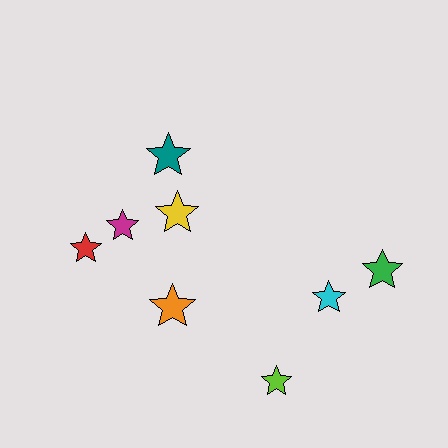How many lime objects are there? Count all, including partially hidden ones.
There is 1 lime object.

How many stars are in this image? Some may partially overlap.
There are 8 stars.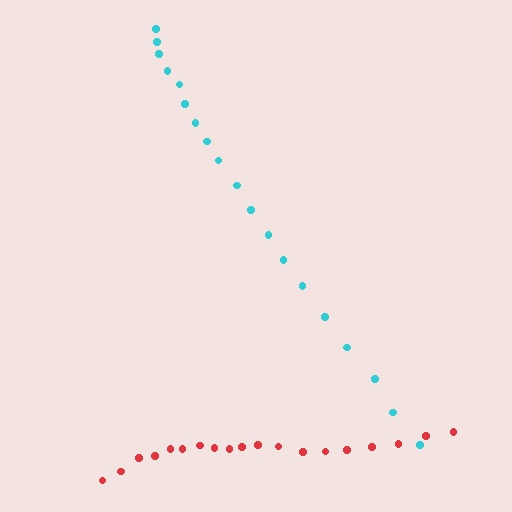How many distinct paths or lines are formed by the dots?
There are 2 distinct paths.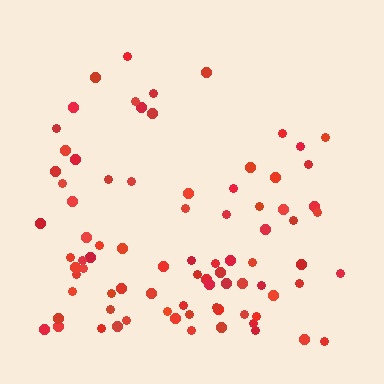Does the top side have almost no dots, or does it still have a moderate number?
Still a moderate number, just noticeably fewer than the bottom.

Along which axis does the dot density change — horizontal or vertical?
Vertical.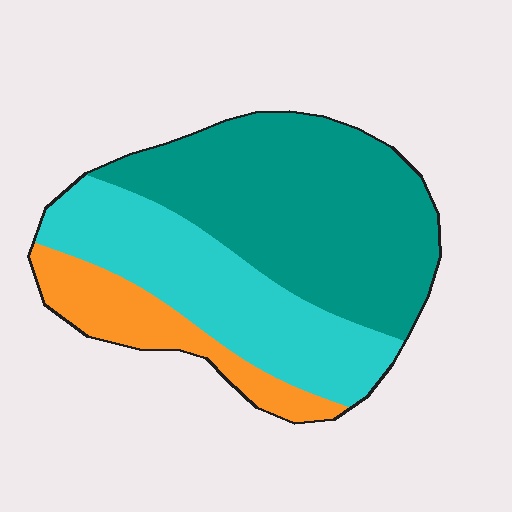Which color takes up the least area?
Orange, at roughly 15%.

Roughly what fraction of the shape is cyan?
Cyan takes up about one third (1/3) of the shape.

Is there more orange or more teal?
Teal.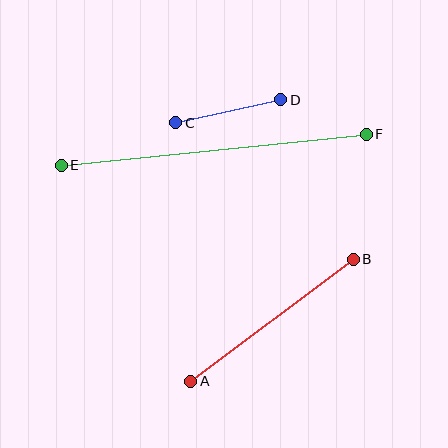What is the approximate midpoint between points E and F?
The midpoint is at approximately (214, 150) pixels.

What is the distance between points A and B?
The distance is approximately 203 pixels.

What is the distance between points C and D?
The distance is approximately 107 pixels.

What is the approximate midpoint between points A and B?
The midpoint is at approximately (272, 320) pixels.